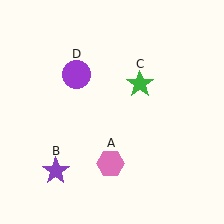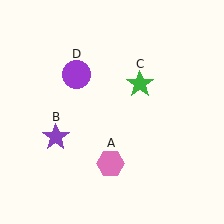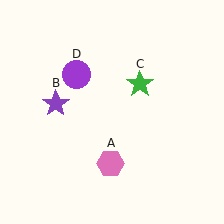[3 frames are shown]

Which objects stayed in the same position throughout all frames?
Pink hexagon (object A) and green star (object C) and purple circle (object D) remained stationary.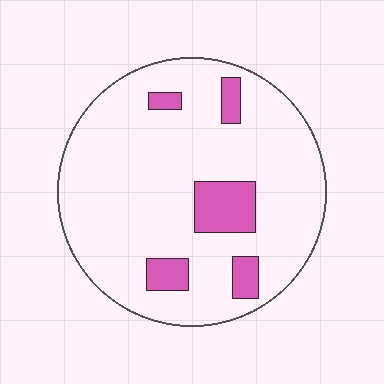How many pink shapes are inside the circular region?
5.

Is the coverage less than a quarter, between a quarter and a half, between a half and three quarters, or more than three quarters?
Less than a quarter.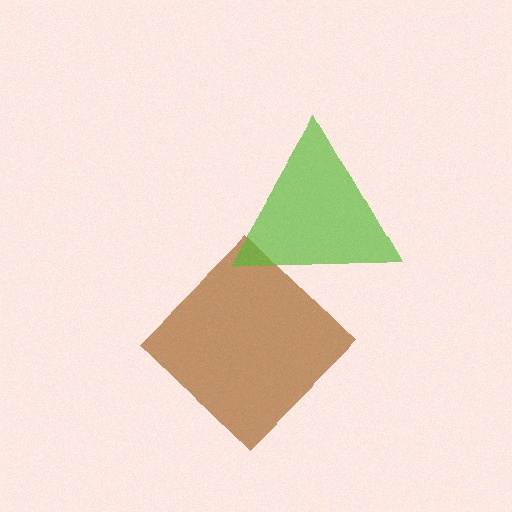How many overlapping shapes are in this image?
There are 2 overlapping shapes in the image.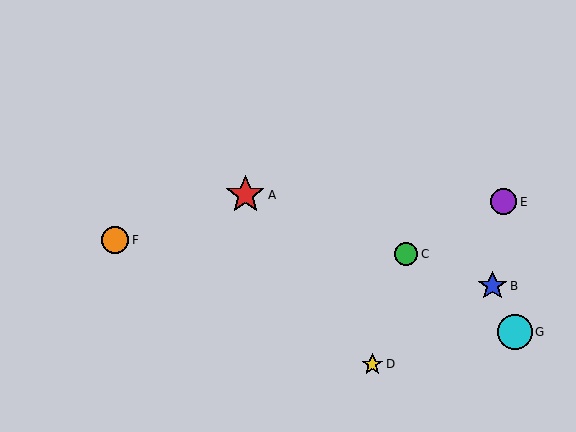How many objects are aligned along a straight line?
3 objects (A, B, C) are aligned along a straight line.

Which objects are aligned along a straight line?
Objects A, B, C are aligned along a straight line.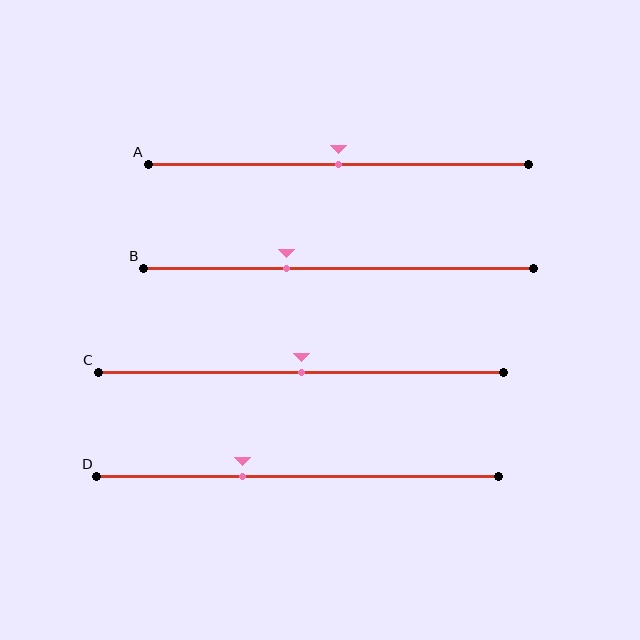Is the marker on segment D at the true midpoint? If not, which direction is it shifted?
No, the marker on segment D is shifted to the left by about 14% of the segment length.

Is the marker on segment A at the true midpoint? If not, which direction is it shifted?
Yes, the marker on segment A is at the true midpoint.